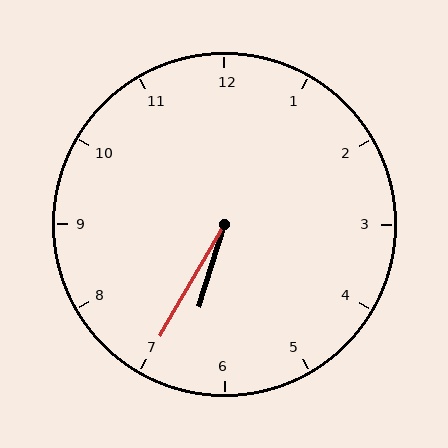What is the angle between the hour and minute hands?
Approximately 12 degrees.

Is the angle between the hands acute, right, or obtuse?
It is acute.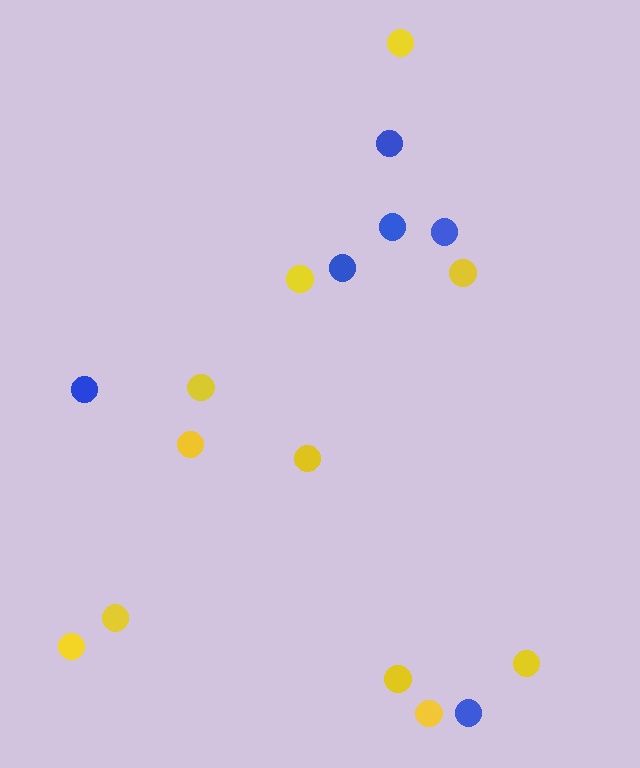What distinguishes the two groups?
There are 2 groups: one group of yellow circles (11) and one group of blue circles (6).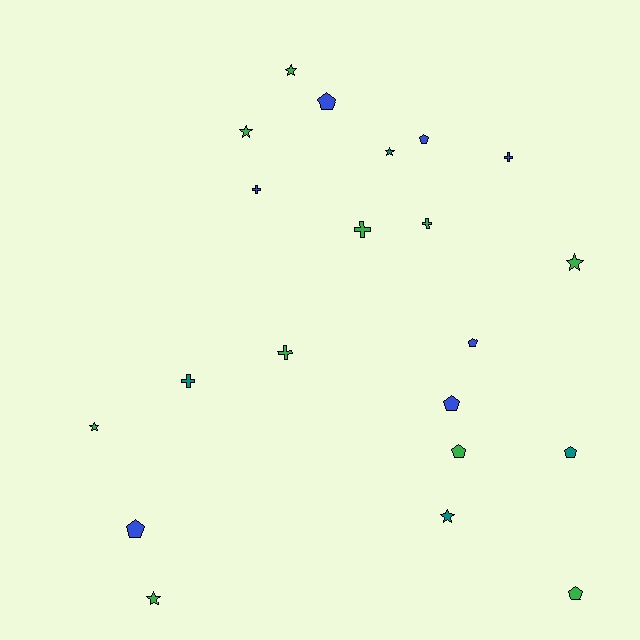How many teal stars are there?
There are 2 teal stars.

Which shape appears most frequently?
Pentagon, with 8 objects.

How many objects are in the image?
There are 21 objects.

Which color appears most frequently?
Green, with 10 objects.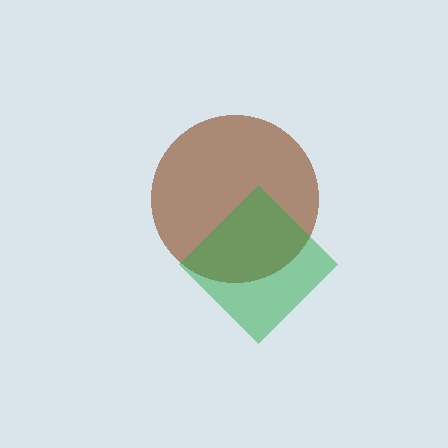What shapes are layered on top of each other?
The layered shapes are: a brown circle, a green diamond.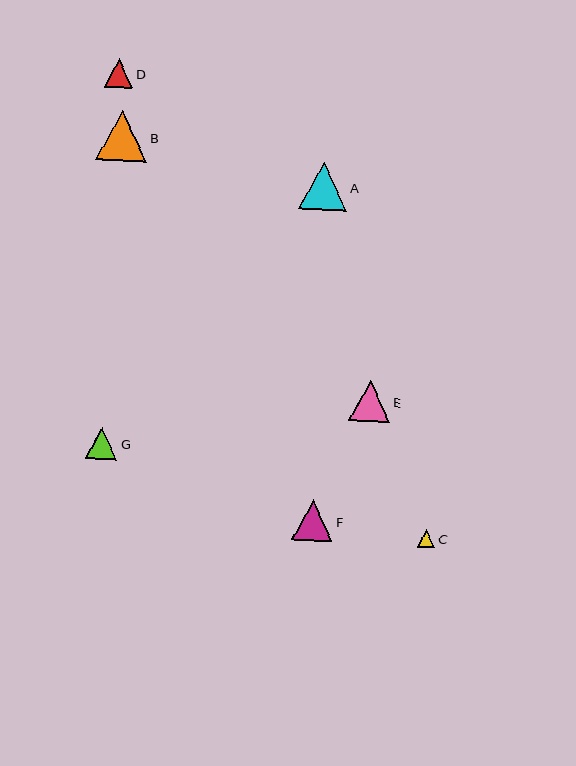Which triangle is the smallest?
Triangle C is the smallest with a size of approximately 18 pixels.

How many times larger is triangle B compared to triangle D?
Triangle B is approximately 1.8 times the size of triangle D.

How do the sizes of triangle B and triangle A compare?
Triangle B and triangle A are approximately the same size.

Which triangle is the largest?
Triangle B is the largest with a size of approximately 51 pixels.